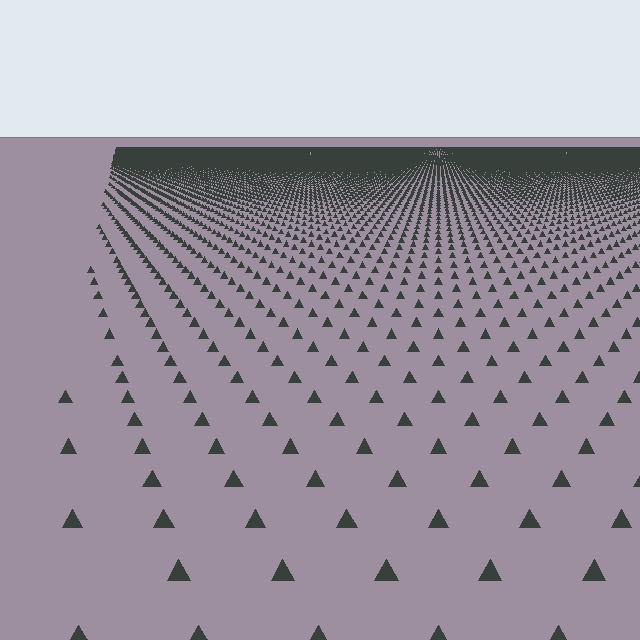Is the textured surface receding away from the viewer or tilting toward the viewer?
The surface is receding away from the viewer. Texture elements get smaller and denser toward the top.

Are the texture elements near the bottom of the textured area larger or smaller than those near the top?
Larger. Near the bottom, elements are closer to the viewer and appear at a bigger on-screen size.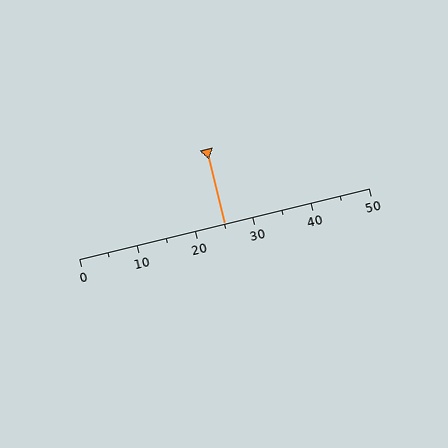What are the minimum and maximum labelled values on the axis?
The axis runs from 0 to 50.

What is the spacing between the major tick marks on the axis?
The major ticks are spaced 10 apart.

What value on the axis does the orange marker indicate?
The marker indicates approximately 25.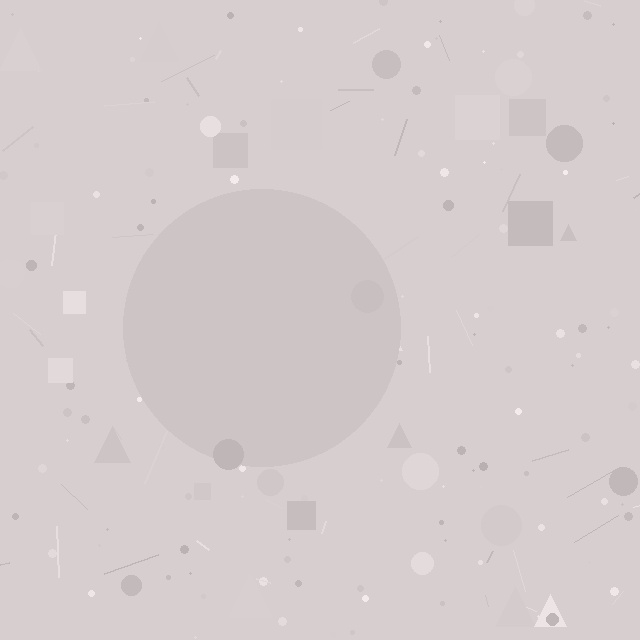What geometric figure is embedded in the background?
A circle is embedded in the background.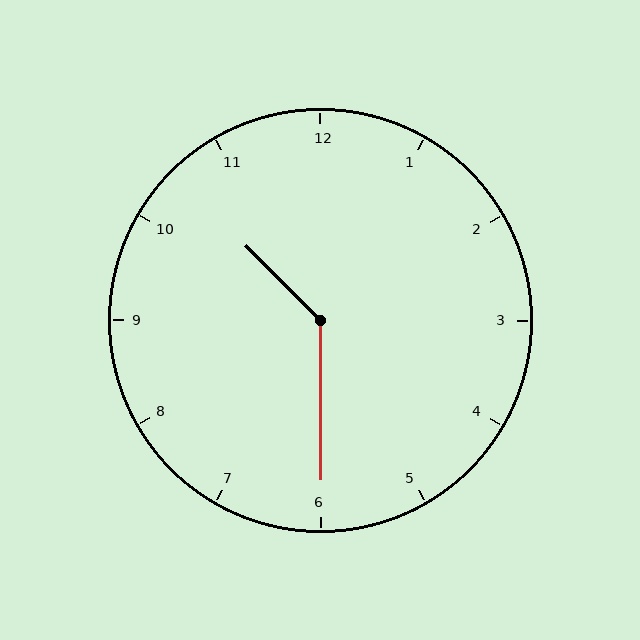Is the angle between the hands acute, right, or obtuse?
It is obtuse.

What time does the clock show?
10:30.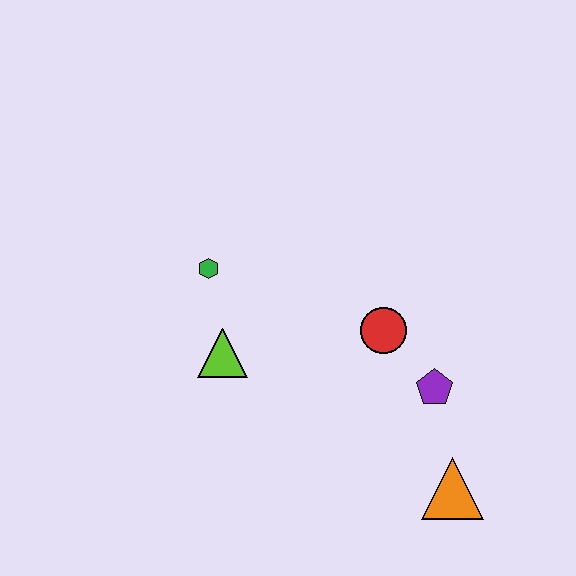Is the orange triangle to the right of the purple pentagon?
Yes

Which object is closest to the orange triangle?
The purple pentagon is closest to the orange triangle.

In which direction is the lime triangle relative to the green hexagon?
The lime triangle is below the green hexagon.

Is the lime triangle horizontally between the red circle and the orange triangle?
No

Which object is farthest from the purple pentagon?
The green hexagon is farthest from the purple pentagon.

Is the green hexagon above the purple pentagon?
Yes